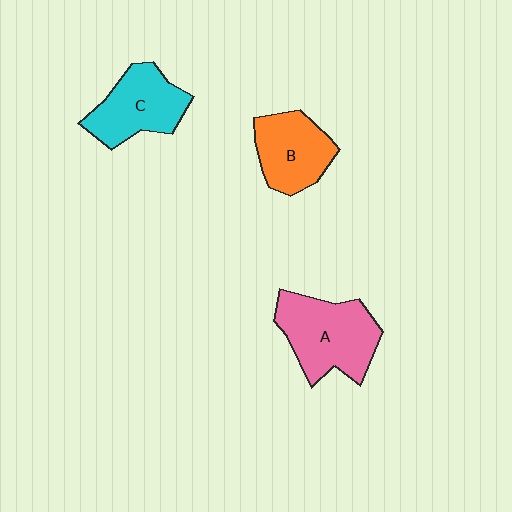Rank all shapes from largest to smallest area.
From largest to smallest: A (pink), C (cyan), B (orange).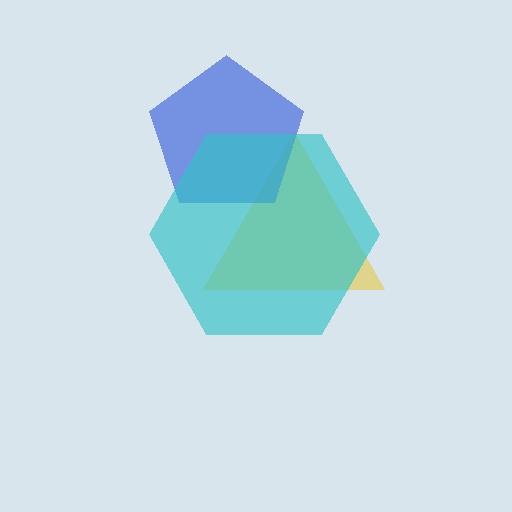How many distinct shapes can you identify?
There are 3 distinct shapes: a yellow triangle, a blue pentagon, a cyan hexagon.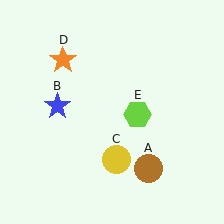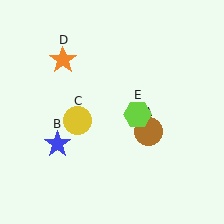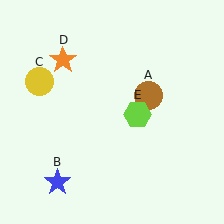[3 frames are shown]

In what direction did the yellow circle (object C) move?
The yellow circle (object C) moved up and to the left.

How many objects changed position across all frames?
3 objects changed position: brown circle (object A), blue star (object B), yellow circle (object C).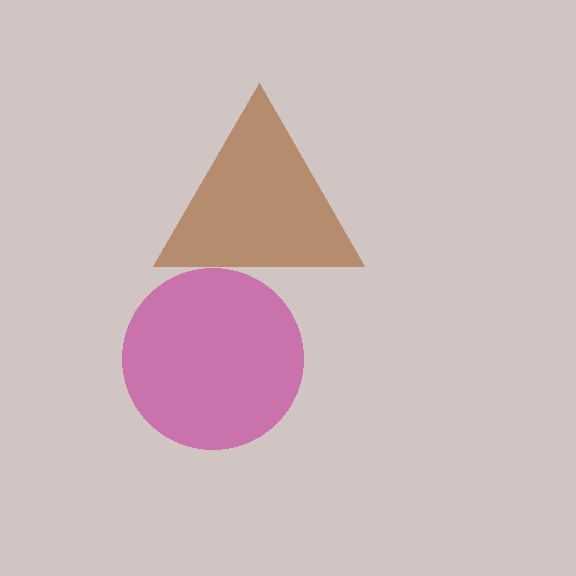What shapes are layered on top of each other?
The layered shapes are: a magenta circle, a brown triangle.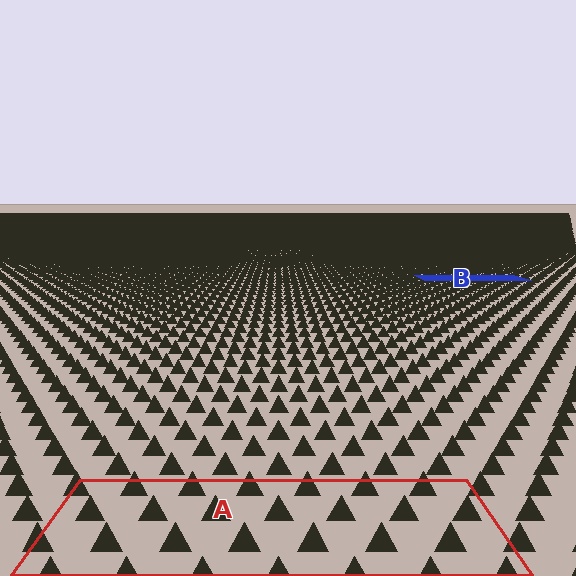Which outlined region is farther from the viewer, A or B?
Region B is farther from the viewer — the texture elements inside it appear smaller and more densely packed.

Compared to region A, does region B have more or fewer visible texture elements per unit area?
Region B has more texture elements per unit area — they are packed more densely because it is farther away.